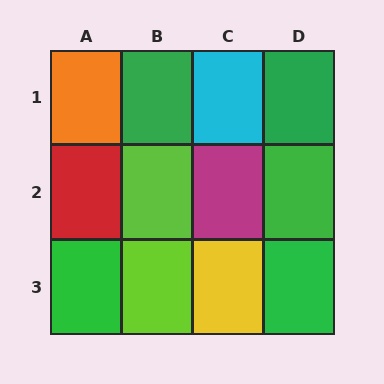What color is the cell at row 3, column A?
Green.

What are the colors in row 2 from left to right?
Red, lime, magenta, green.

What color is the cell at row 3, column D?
Green.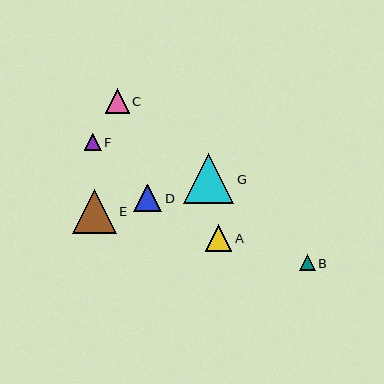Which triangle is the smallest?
Triangle B is the smallest with a size of approximately 16 pixels.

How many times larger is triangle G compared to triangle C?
Triangle G is approximately 2.1 times the size of triangle C.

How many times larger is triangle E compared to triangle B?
Triangle E is approximately 2.7 times the size of triangle B.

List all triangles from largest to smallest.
From largest to smallest: G, E, D, A, C, F, B.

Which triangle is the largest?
Triangle G is the largest with a size of approximately 50 pixels.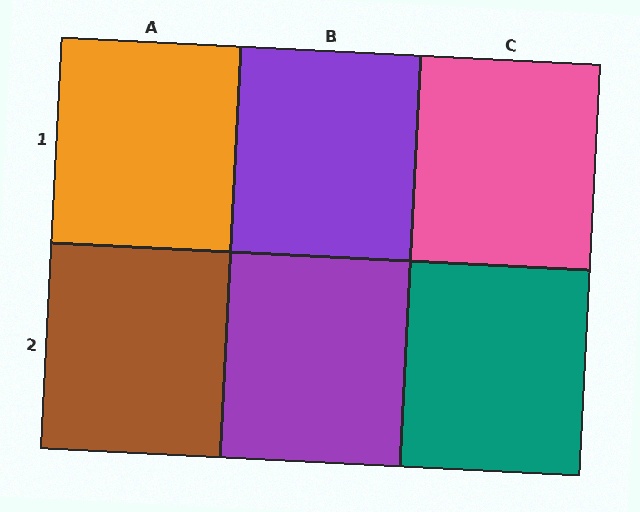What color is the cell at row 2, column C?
Teal.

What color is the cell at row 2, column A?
Brown.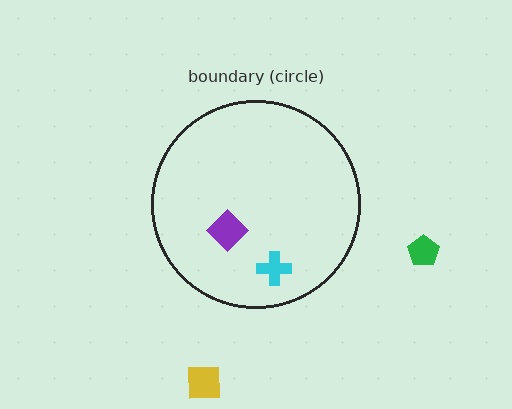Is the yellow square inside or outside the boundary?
Outside.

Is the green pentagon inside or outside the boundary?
Outside.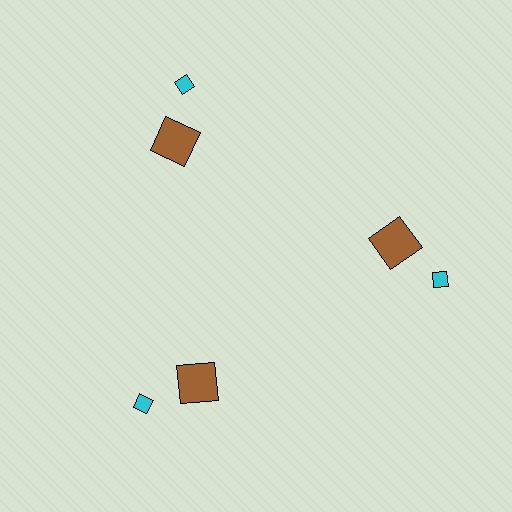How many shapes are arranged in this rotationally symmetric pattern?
There are 6 shapes, arranged in 3 groups of 2.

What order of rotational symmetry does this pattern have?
This pattern has 3-fold rotational symmetry.